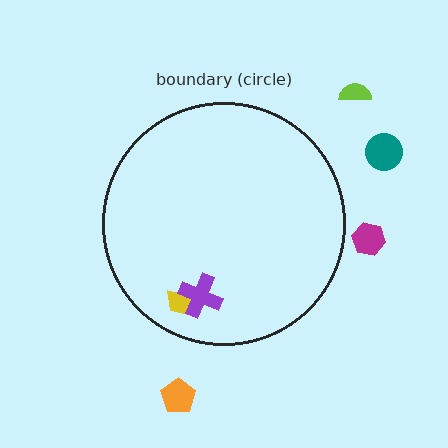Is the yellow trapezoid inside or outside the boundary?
Inside.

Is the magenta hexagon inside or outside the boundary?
Outside.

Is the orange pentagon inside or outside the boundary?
Outside.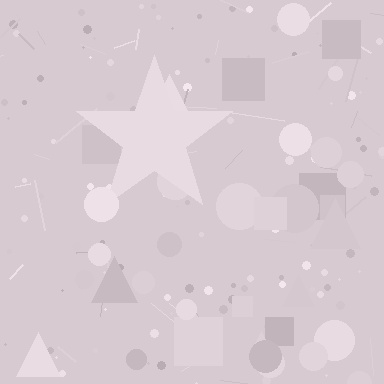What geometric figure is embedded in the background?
A star is embedded in the background.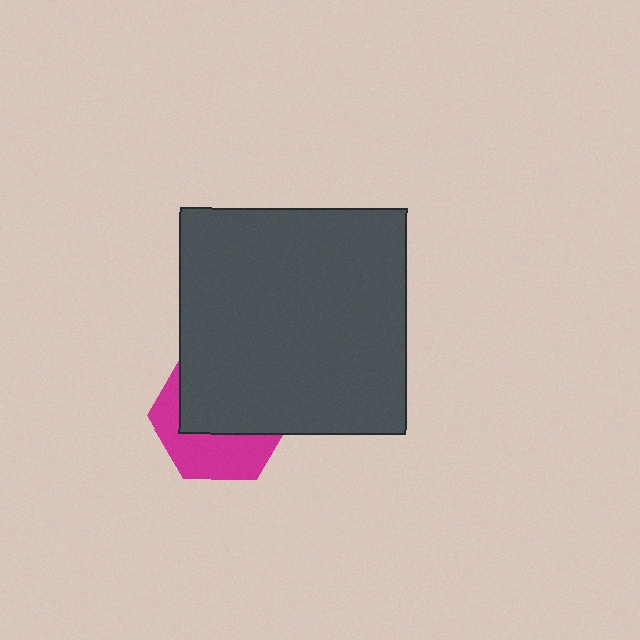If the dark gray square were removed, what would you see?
You would see the complete magenta hexagon.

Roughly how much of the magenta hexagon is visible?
A small part of it is visible (roughly 41%).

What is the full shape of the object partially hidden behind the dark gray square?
The partially hidden object is a magenta hexagon.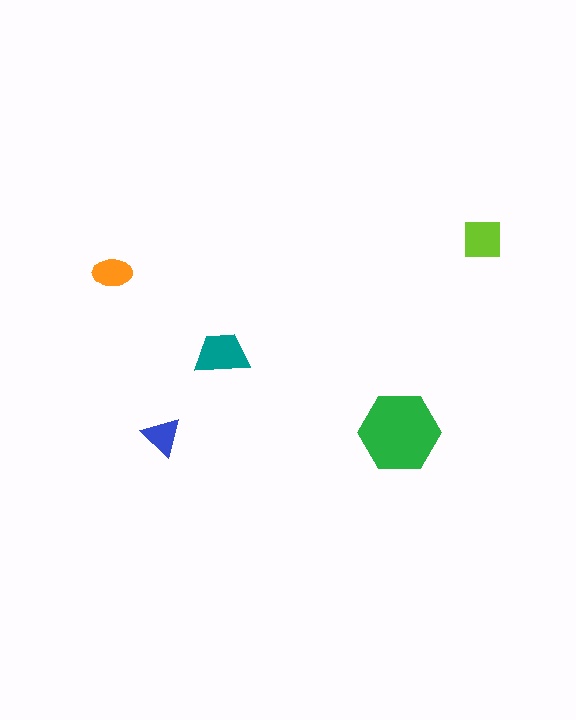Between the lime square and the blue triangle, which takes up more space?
The lime square.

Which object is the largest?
The green hexagon.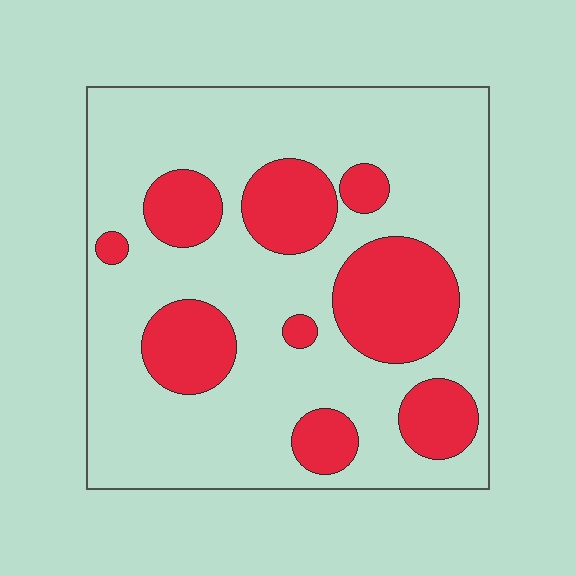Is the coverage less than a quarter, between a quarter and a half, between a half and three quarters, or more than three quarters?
Between a quarter and a half.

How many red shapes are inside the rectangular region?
9.